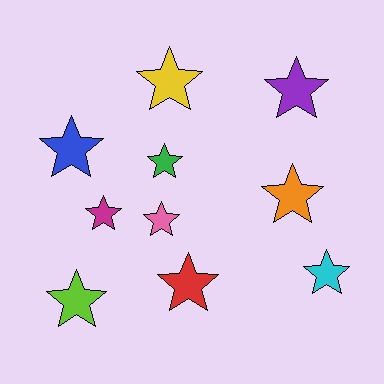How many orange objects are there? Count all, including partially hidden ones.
There is 1 orange object.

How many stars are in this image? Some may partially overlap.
There are 10 stars.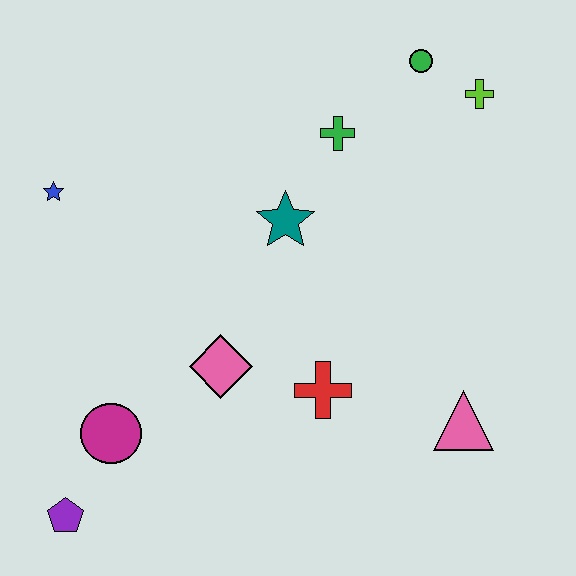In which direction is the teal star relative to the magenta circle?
The teal star is above the magenta circle.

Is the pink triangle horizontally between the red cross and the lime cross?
Yes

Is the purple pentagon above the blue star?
No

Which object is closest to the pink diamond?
The red cross is closest to the pink diamond.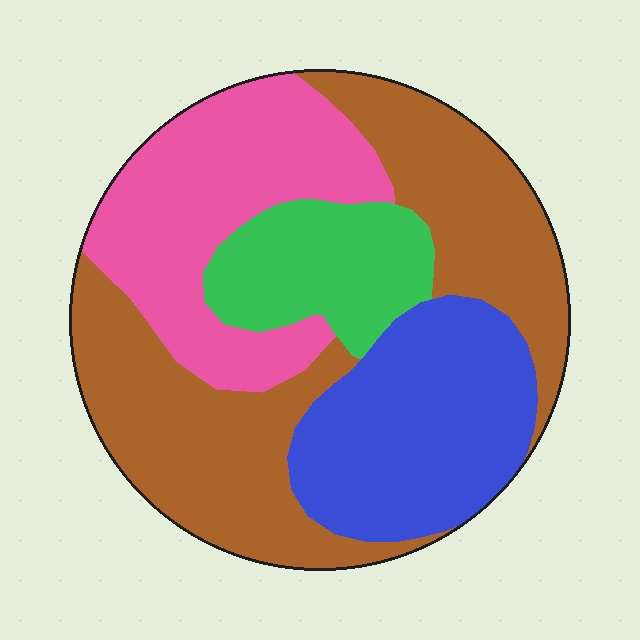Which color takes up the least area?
Green, at roughly 15%.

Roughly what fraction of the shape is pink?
Pink covers 25% of the shape.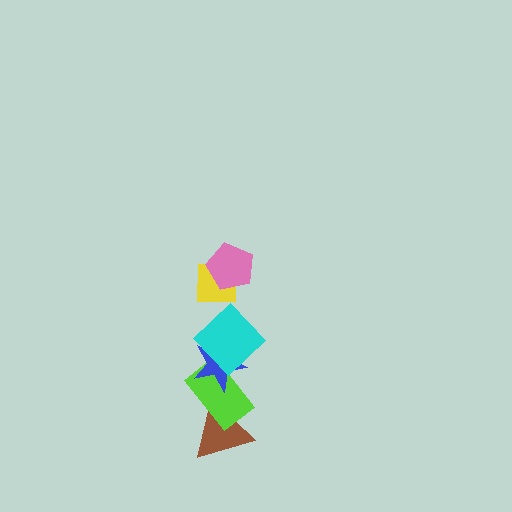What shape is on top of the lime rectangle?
The blue star is on top of the lime rectangle.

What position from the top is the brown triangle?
The brown triangle is 6th from the top.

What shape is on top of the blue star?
The cyan diamond is on top of the blue star.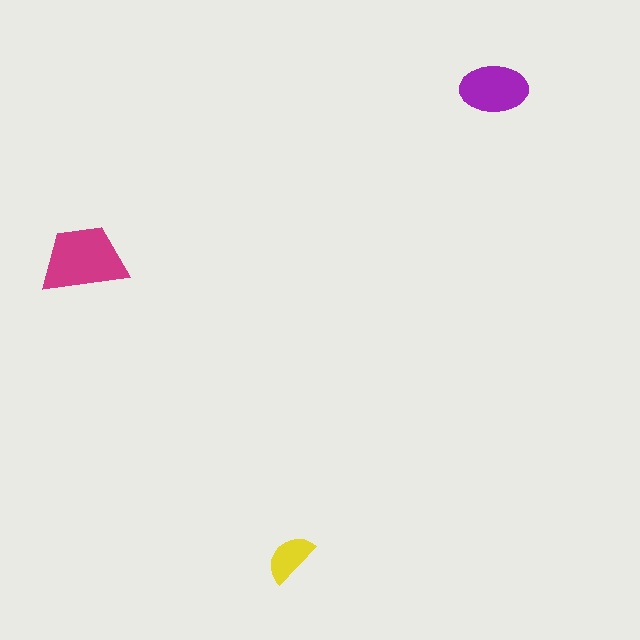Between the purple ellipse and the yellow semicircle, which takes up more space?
The purple ellipse.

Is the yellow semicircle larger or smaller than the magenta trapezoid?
Smaller.